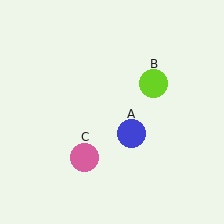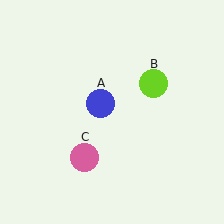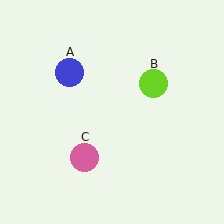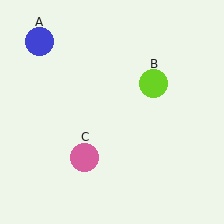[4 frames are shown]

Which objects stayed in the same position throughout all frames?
Lime circle (object B) and pink circle (object C) remained stationary.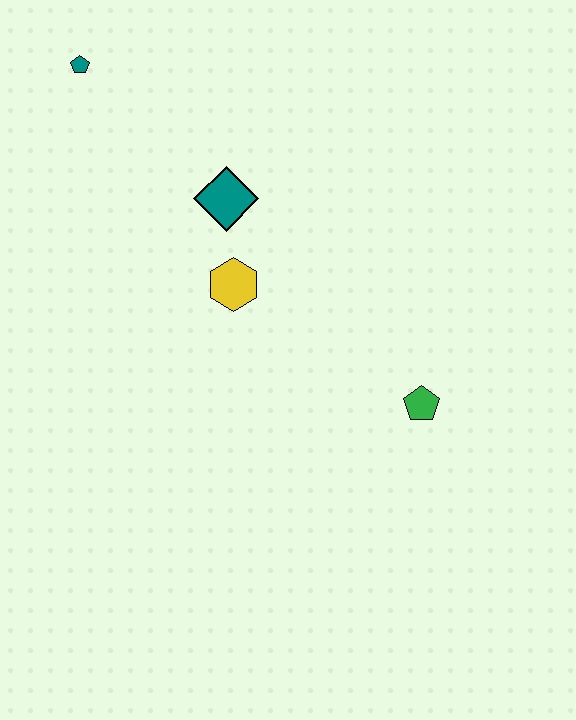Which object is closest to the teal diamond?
The yellow hexagon is closest to the teal diamond.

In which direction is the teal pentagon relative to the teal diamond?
The teal pentagon is to the left of the teal diamond.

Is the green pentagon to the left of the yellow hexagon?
No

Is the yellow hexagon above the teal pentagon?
No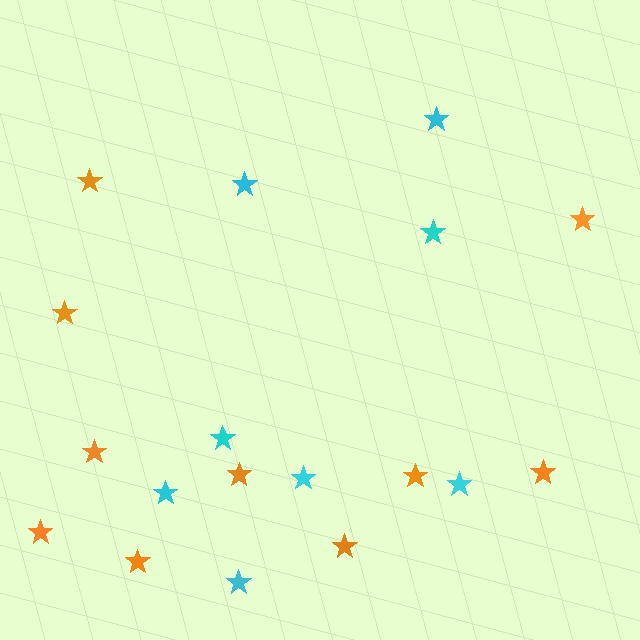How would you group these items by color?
There are 2 groups: one group of cyan stars (8) and one group of orange stars (10).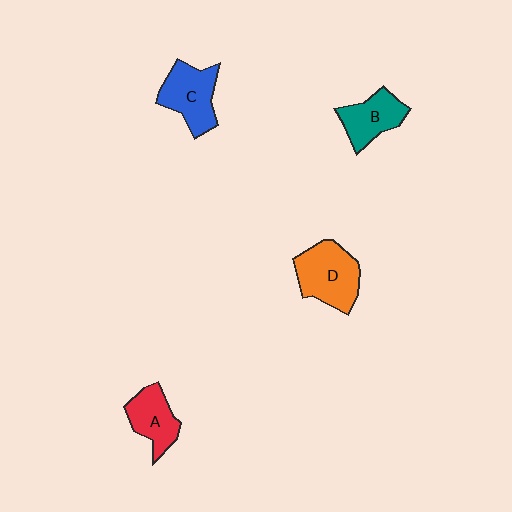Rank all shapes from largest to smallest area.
From largest to smallest: D (orange), C (blue), B (teal), A (red).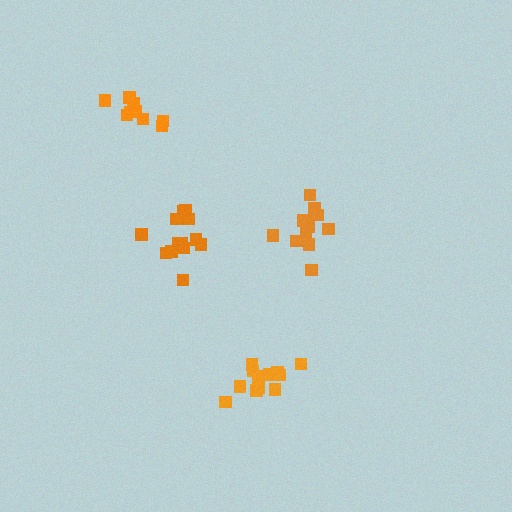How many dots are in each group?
Group 1: 10 dots, Group 2: 12 dots, Group 3: 13 dots, Group 4: 13 dots (48 total).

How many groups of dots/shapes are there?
There are 4 groups.